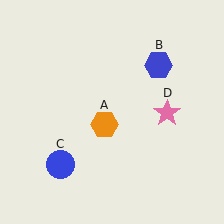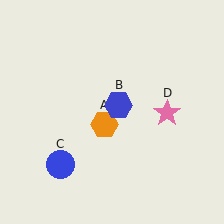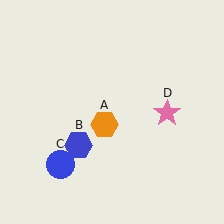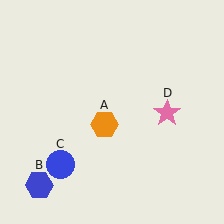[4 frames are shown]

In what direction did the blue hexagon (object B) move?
The blue hexagon (object B) moved down and to the left.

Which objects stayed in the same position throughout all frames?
Orange hexagon (object A) and blue circle (object C) and pink star (object D) remained stationary.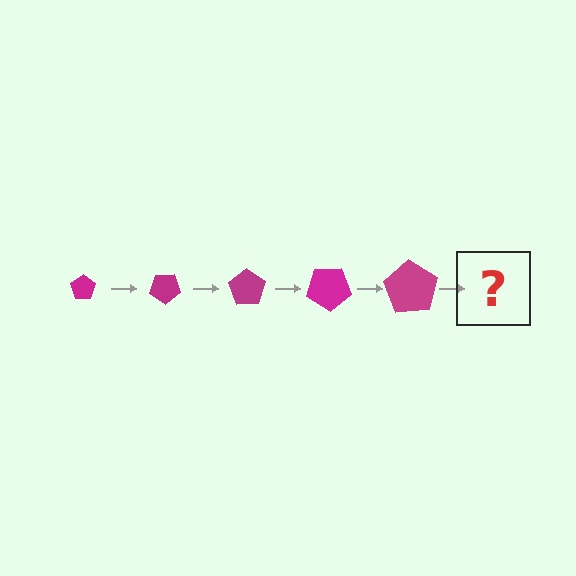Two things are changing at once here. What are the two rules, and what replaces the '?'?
The two rules are that the pentagon grows larger each step and it rotates 35 degrees each step. The '?' should be a pentagon, larger than the previous one and rotated 175 degrees from the start.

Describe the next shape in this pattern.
It should be a pentagon, larger than the previous one and rotated 175 degrees from the start.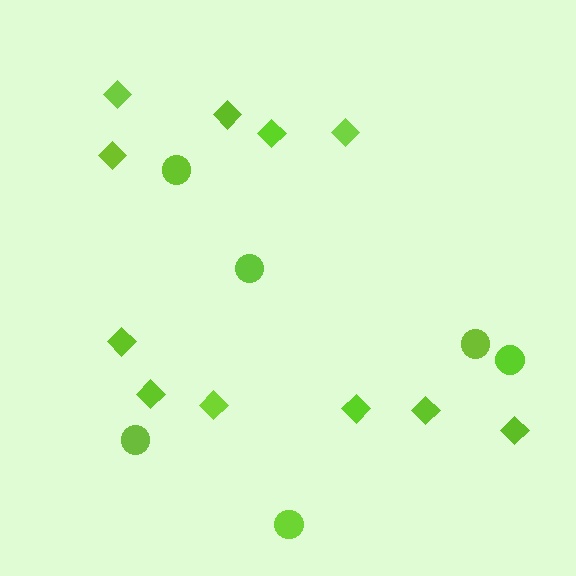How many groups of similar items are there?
There are 2 groups: one group of circles (6) and one group of diamonds (11).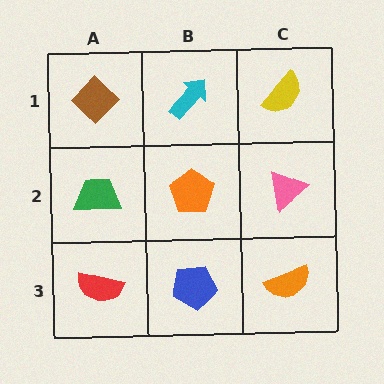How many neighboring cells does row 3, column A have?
2.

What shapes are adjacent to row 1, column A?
A green trapezoid (row 2, column A), a cyan arrow (row 1, column B).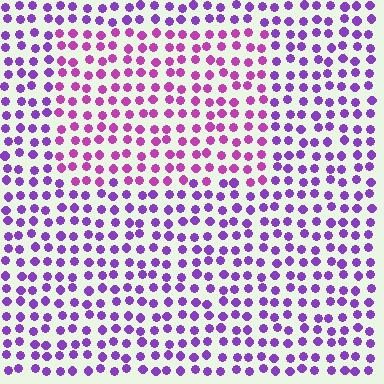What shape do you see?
I see a rectangle.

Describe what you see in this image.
The image is filled with small purple elements in a uniform arrangement. A rectangle-shaped region is visible where the elements are tinted to a slightly different hue, forming a subtle color boundary.